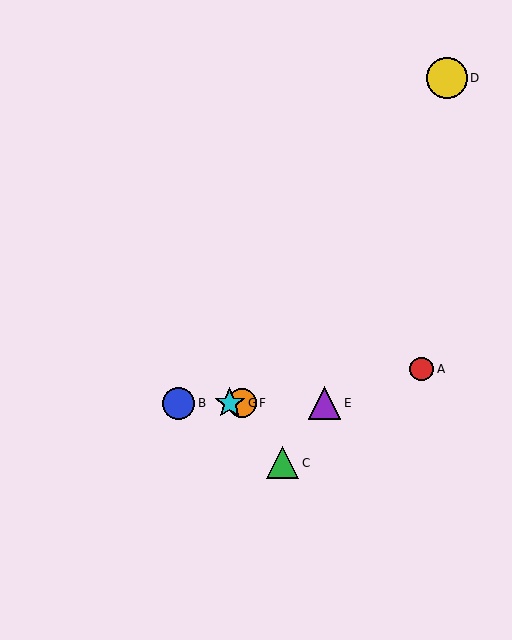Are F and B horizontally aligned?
Yes, both are at y≈403.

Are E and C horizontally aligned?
No, E is at y≈403 and C is at y≈463.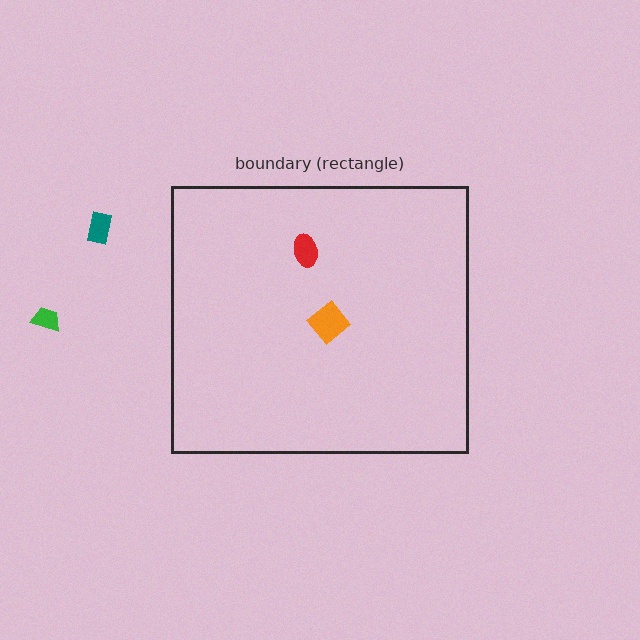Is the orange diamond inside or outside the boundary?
Inside.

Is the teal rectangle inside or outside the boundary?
Outside.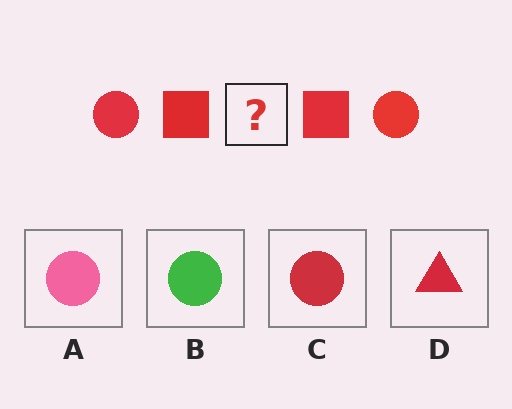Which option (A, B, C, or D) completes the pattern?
C.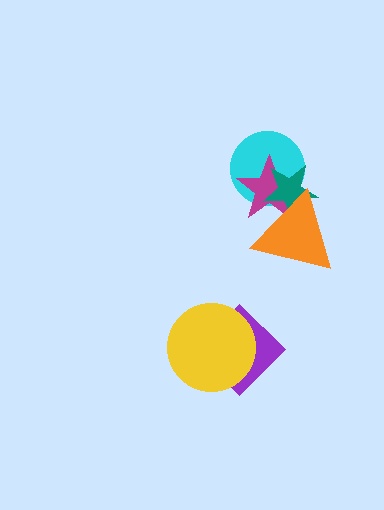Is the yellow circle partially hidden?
No, no other shape covers it.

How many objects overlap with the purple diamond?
1 object overlaps with the purple diamond.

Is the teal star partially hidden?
Yes, it is partially covered by another shape.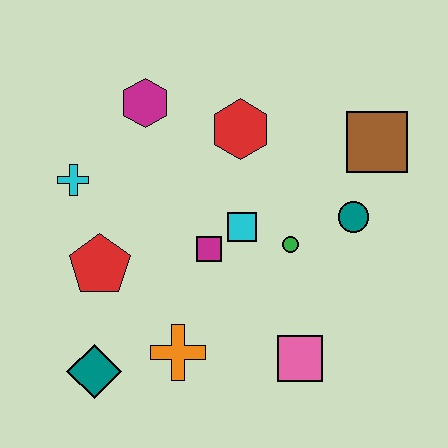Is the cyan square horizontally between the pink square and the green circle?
No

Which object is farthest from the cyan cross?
The brown square is farthest from the cyan cross.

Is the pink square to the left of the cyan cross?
No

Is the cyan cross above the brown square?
No